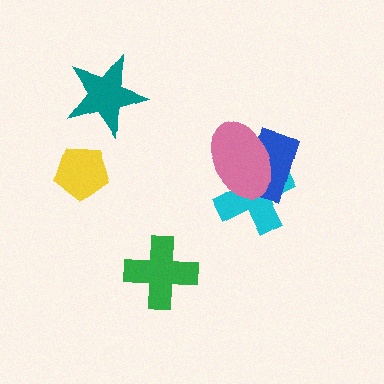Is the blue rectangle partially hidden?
Yes, it is partially covered by another shape.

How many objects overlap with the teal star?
0 objects overlap with the teal star.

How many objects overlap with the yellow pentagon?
0 objects overlap with the yellow pentagon.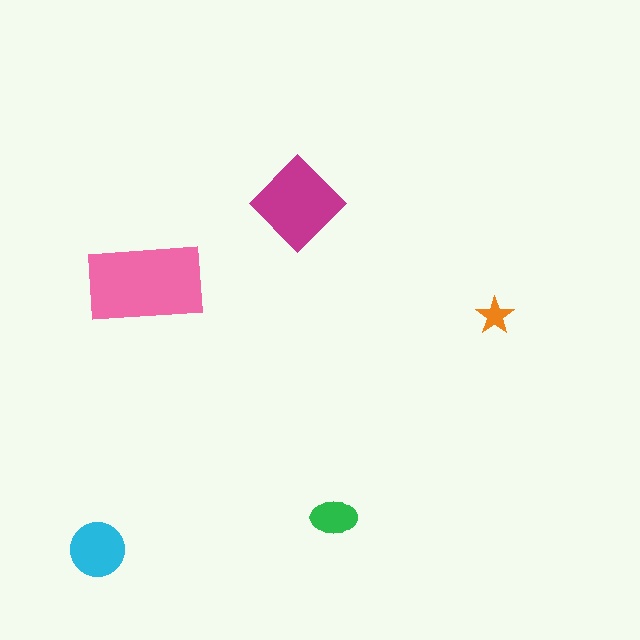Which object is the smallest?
The orange star.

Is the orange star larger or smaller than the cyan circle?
Smaller.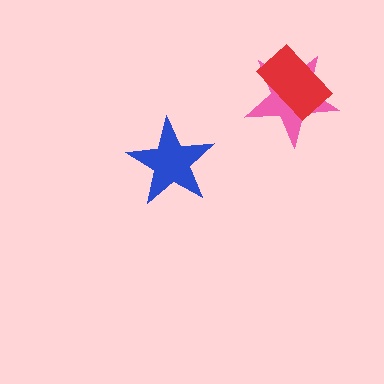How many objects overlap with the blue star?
0 objects overlap with the blue star.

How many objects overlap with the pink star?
1 object overlaps with the pink star.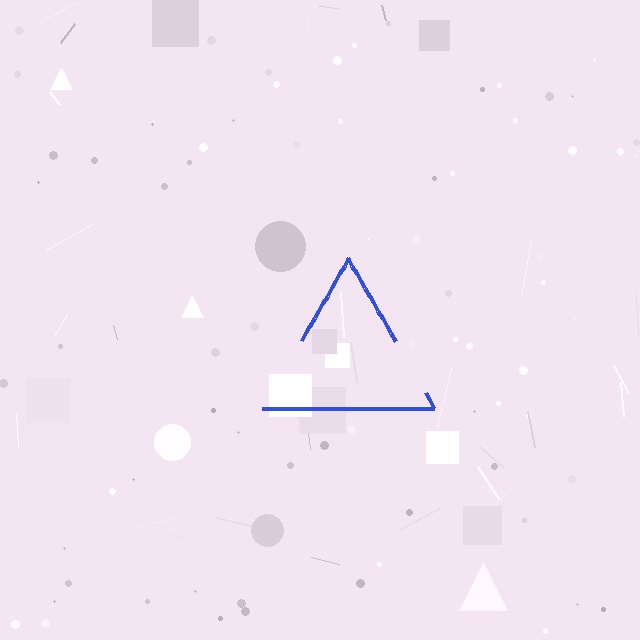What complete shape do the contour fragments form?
The contour fragments form a triangle.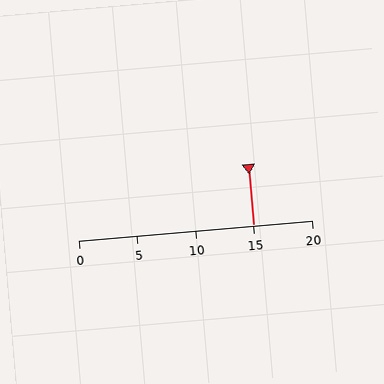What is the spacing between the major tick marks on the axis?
The major ticks are spaced 5 apart.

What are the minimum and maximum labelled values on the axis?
The axis runs from 0 to 20.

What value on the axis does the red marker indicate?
The marker indicates approximately 15.